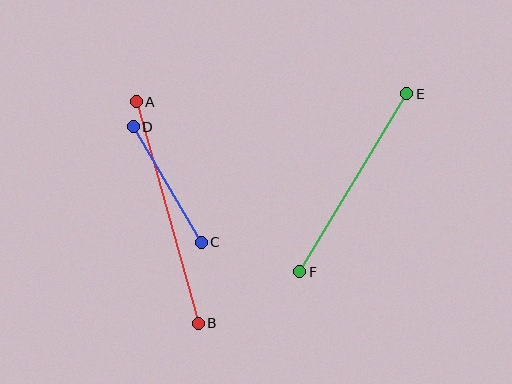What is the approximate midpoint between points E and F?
The midpoint is at approximately (353, 183) pixels.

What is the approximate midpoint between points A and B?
The midpoint is at approximately (167, 212) pixels.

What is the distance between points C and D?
The distance is approximately 134 pixels.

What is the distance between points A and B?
The distance is approximately 230 pixels.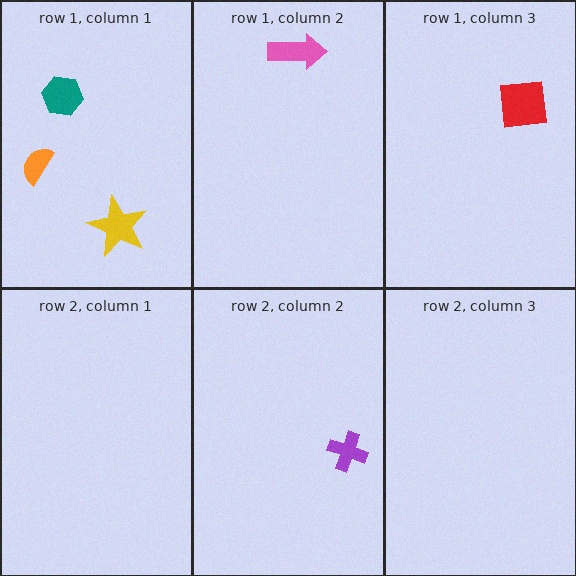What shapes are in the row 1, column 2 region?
The pink arrow.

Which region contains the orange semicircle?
The row 1, column 1 region.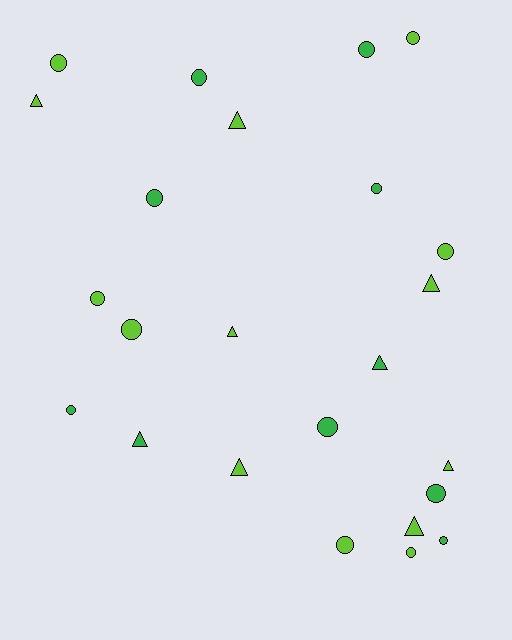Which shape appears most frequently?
Circle, with 15 objects.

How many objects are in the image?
There are 24 objects.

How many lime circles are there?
There are 7 lime circles.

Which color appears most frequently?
Lime, with 14 objects.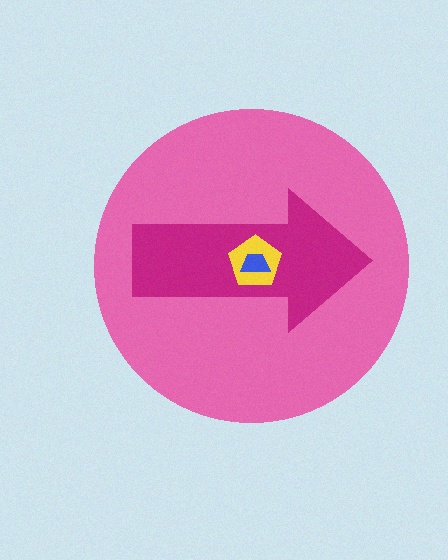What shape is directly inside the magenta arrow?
The yellow pentagon.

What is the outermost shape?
The pink circle.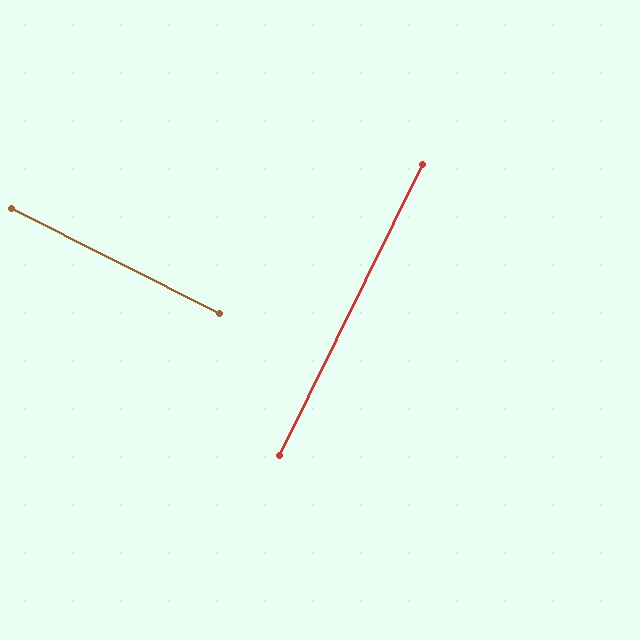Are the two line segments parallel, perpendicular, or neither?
Perpendicular — they meet at approximately 89°.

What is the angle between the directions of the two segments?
Approximately 89 degrees.